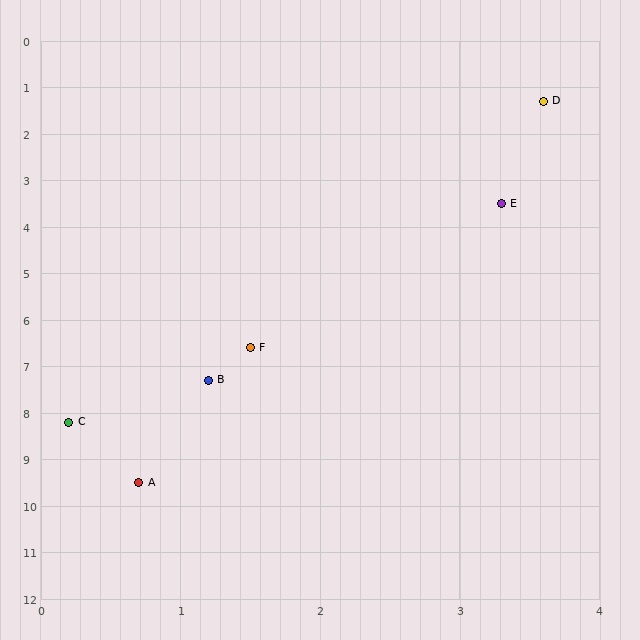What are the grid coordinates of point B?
Point B is at approximately (1.2, 7.3).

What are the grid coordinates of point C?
Point C is at approximately (0.2, 8.2).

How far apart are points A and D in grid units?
Points A and D are about 8.7 grid units apart.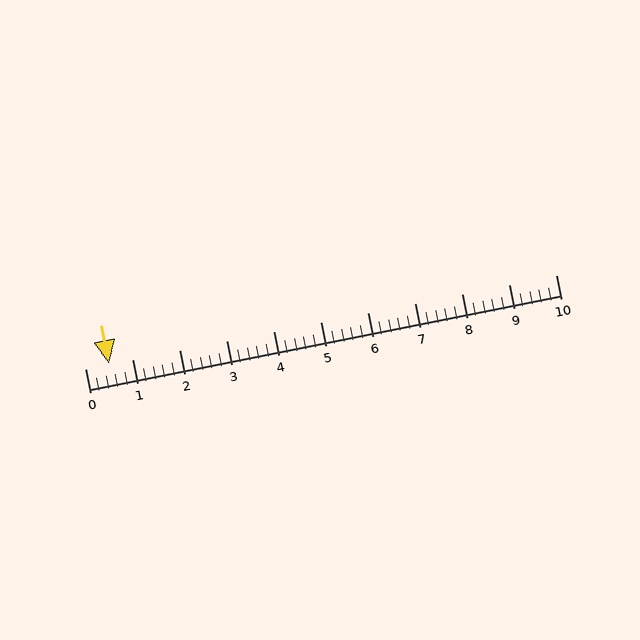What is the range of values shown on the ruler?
The ruler shows values from 0 to 10.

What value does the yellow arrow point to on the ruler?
The yellow arrow points to approximately 0.5.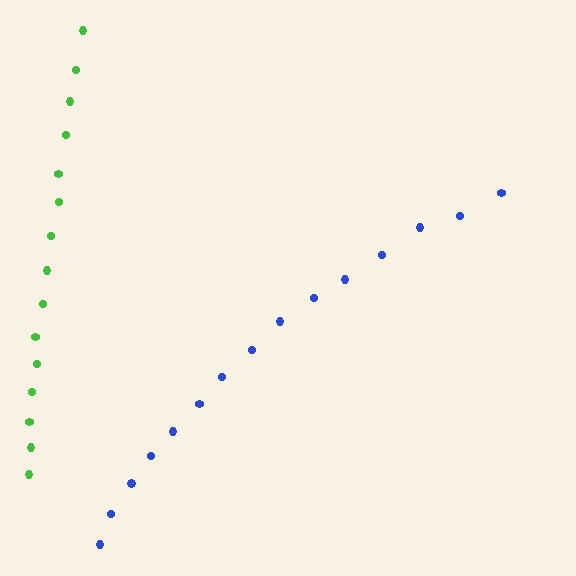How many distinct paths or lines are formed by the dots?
There are 2 distinct paths.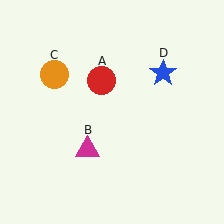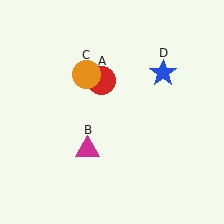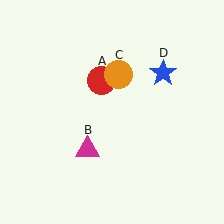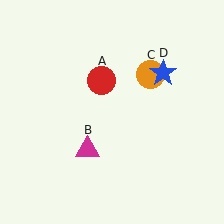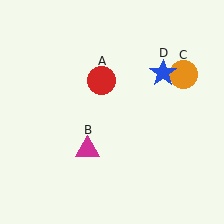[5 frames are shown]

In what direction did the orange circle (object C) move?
The orange circle (object C) moved right.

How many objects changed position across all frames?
1 object changed position: orange circle (object C).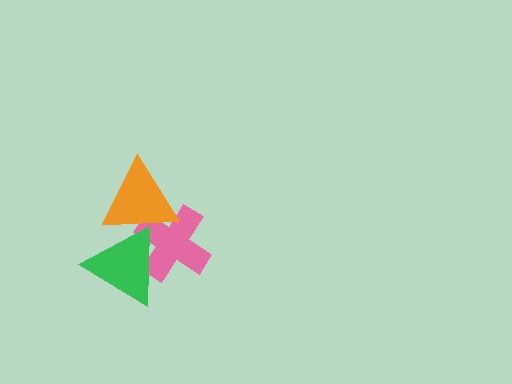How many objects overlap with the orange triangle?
2 objects overlap with the orange triangle.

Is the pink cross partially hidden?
Yes, it is partially covered by another shape.